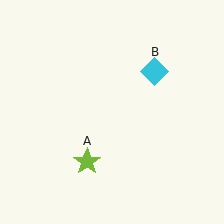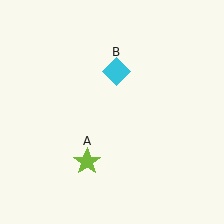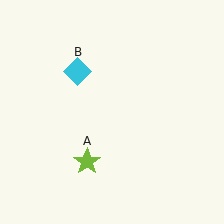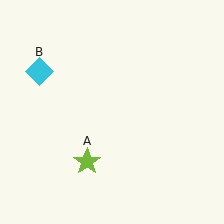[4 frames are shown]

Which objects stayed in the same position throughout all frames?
Lime star (object A) remained stationary.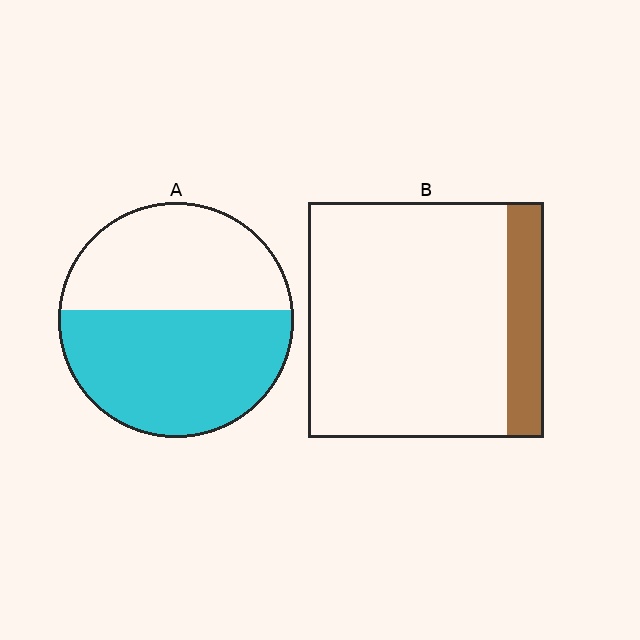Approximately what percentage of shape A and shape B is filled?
A is approximately 55% and B is approximately 15%.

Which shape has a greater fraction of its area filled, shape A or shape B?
Shape A.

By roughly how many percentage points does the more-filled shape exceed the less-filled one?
By roughly 40 percentage points (A over B).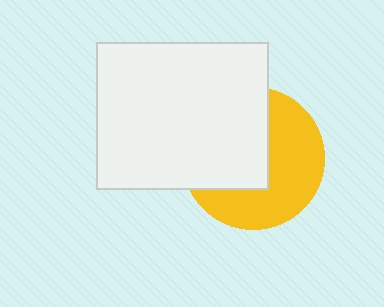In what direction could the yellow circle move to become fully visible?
The yellow circle could move right. That would shift it out from behind the white rectangle entirely.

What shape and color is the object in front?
The object in front is a white rectangle.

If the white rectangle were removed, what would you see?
You would see the complete yellow circle.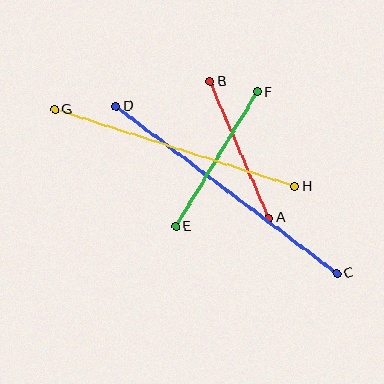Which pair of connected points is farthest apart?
Points C and D are farthest apart.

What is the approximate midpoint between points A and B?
The midpoint is at approximately (239, 150) pixels.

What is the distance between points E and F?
The distance is approximately 157 pixels.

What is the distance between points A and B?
The distance is approximately 148 pixels.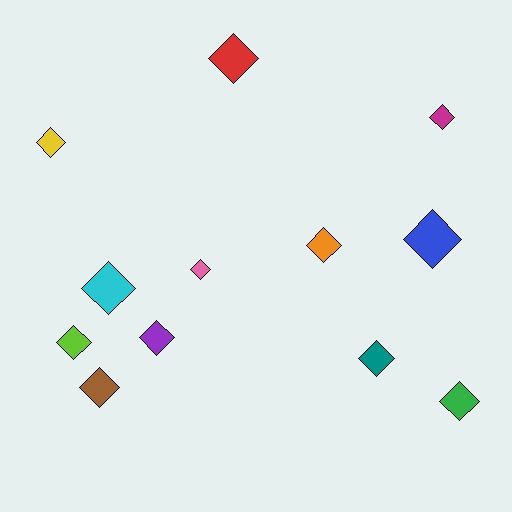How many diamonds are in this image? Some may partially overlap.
There are 12 diamonds.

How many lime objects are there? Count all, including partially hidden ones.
There is 1 lime object.